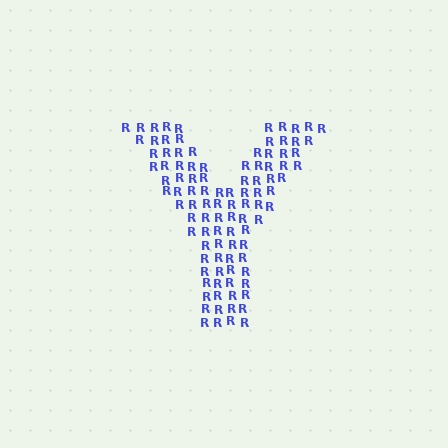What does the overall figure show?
The overall figure shows the letter Y.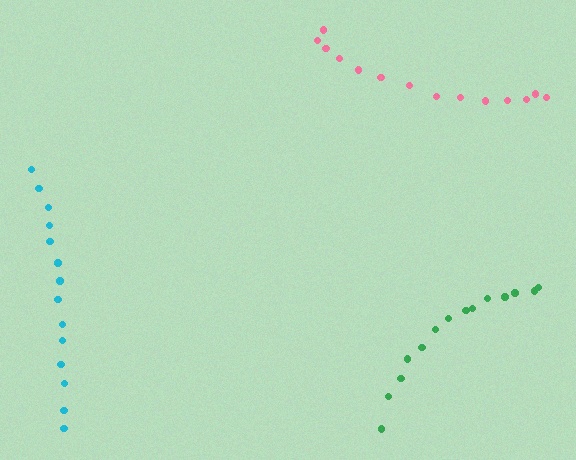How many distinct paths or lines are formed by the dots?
There are 3 distinct paths.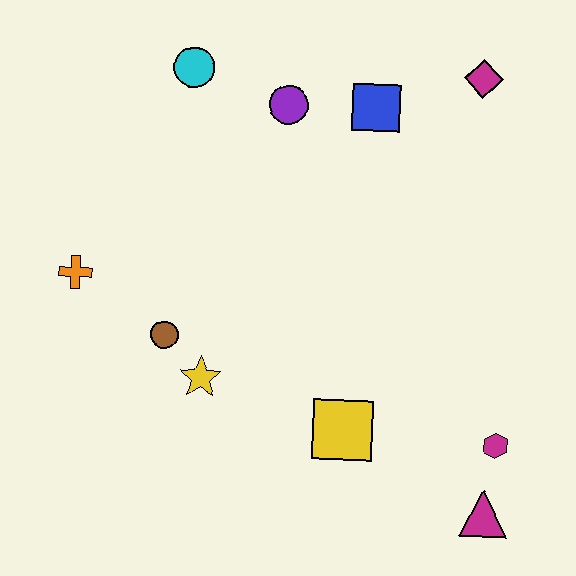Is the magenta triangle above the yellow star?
No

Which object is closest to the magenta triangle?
The magenta hexagon is closest to the magenta triangle.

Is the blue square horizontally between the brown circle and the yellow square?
No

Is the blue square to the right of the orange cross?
Yes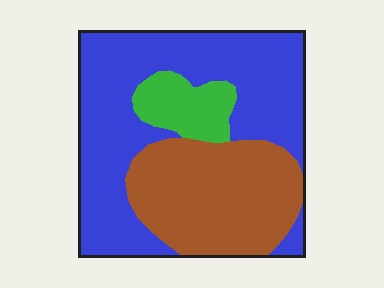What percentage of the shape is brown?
Brown covers 34% of the shape.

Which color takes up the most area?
Blue, at roughly 55%.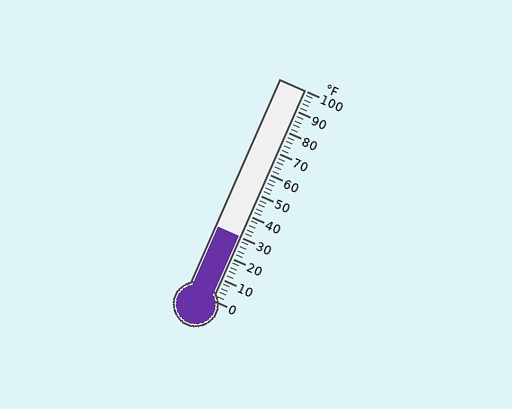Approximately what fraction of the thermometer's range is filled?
The thermometer is filled to approximately 30% of its range.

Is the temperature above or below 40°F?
The temperature is below 40°F.